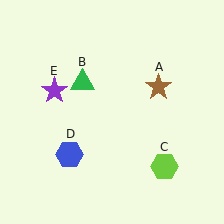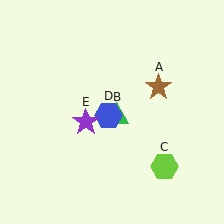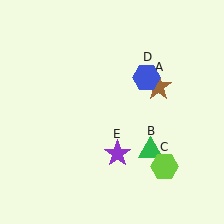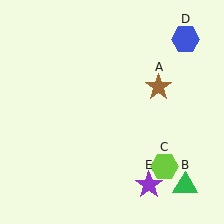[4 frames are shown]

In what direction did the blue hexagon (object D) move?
The blue hexagon (object D) moved up and to the right.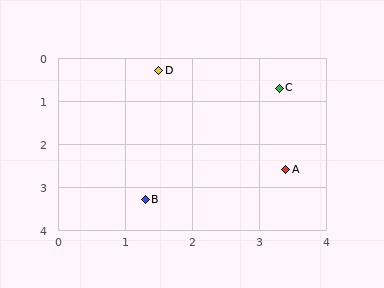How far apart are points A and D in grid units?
Points A and D are about 3.0 grid units apart.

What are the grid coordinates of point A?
Point A is at approximately (3.4, 2.6).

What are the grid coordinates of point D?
Point D is at approximately (1.5, 0.3).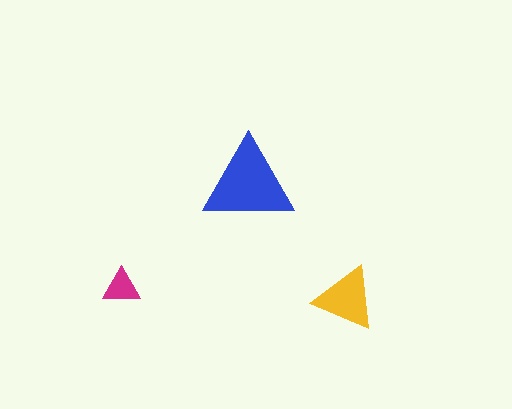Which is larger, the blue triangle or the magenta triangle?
The blue one.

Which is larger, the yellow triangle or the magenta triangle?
The yellow one.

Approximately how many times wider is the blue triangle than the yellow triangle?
About 1.5 times wider.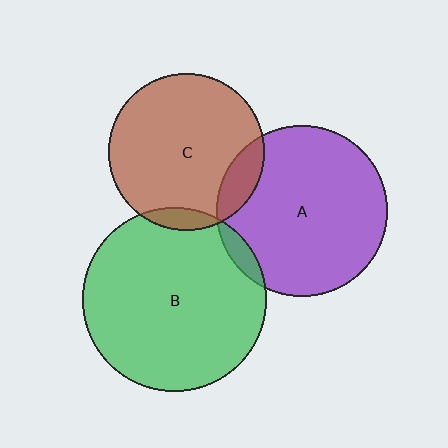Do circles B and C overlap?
Yes.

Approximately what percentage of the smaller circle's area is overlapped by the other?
Approximately 5%.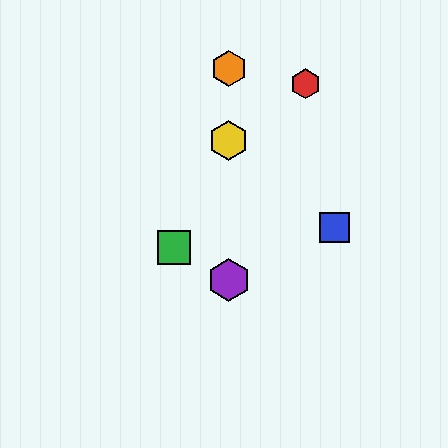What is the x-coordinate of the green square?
The green square is at x≈174.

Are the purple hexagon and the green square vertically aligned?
No, the purple hexagon is at x≈229 and the green square is at x≈174.